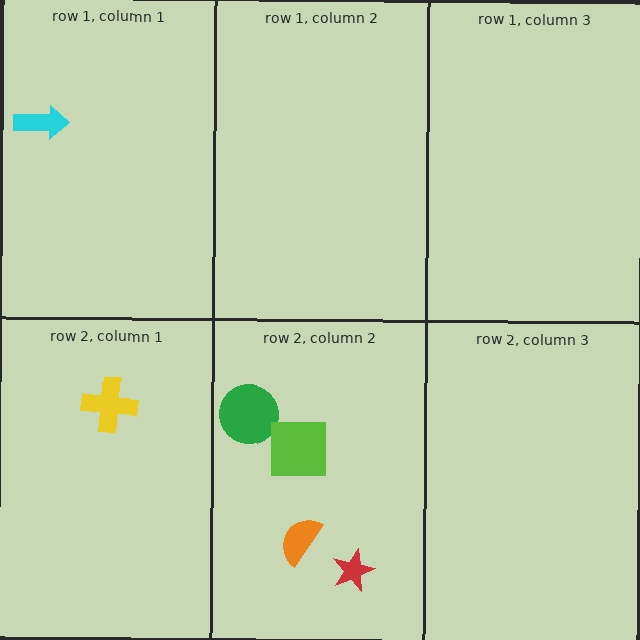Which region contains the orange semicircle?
The row 2, column 2 region.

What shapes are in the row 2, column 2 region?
The green circle, the orange semicircle, the lime square, the red star.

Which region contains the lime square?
The row 2, column 2 region.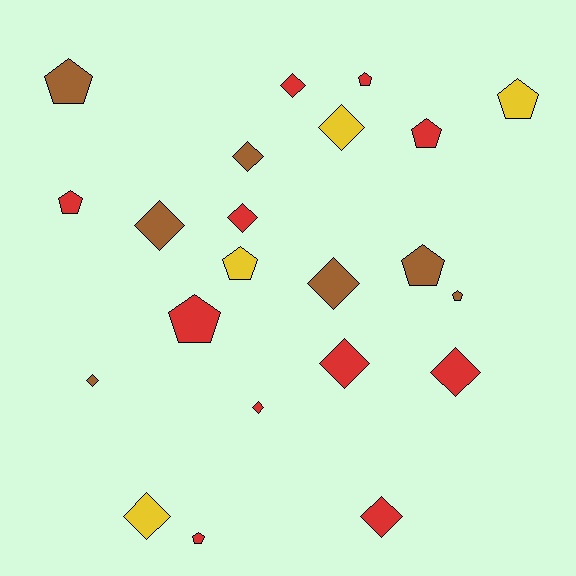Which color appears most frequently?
Red, with 11 objects.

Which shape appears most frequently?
Diamond, with 12 objects.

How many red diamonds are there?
There are 6 red diamonds.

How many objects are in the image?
There are 22 objects.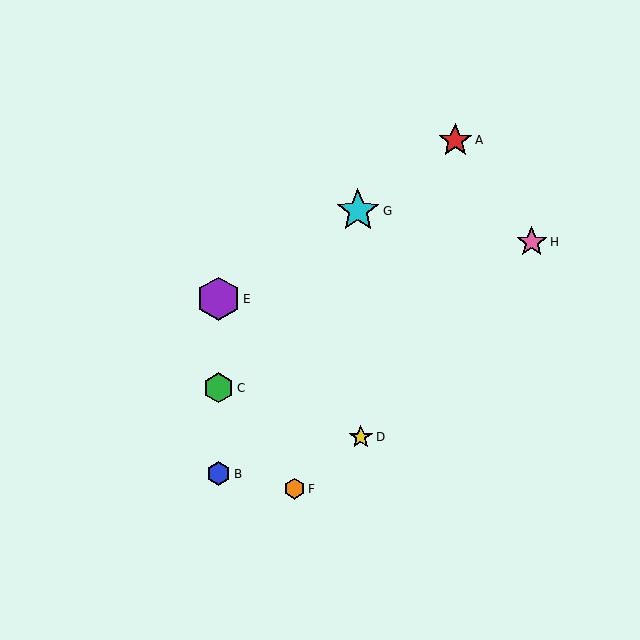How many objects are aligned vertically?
3 objects (B, C, E) are aligned vertically.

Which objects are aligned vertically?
Objects B, C, E are aligned vertically.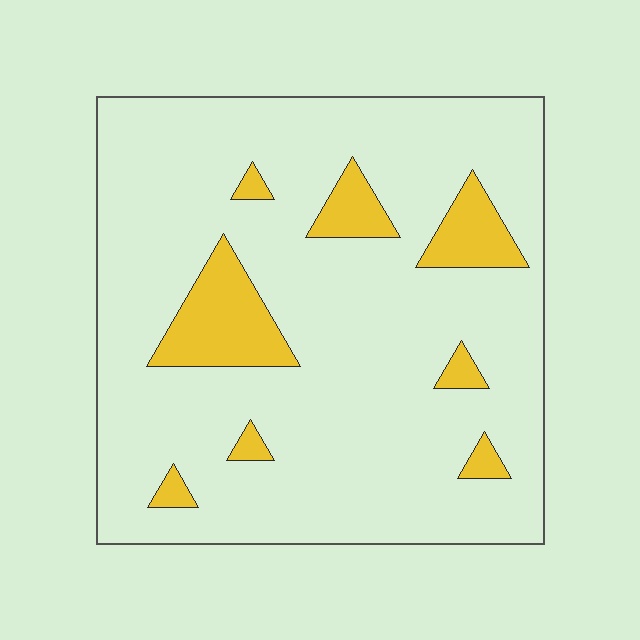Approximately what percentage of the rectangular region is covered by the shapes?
Approximately 15%.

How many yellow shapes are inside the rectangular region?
8.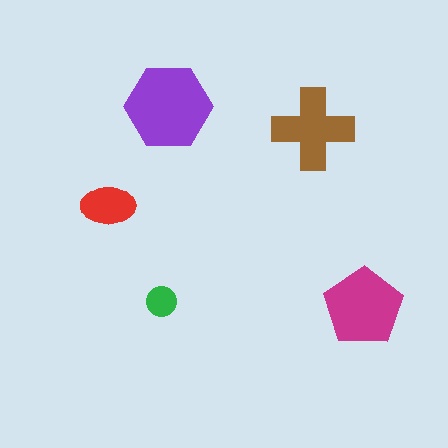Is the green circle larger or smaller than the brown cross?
Smaller.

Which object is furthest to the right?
The magenta pentagon is rightmost.